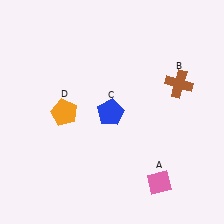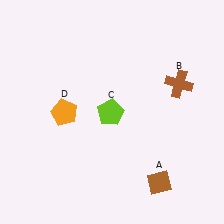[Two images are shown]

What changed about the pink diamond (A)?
In Image 1, A is pink. In Image 2, it changed to brown.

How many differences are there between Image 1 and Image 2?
There are 2 differences between the two images.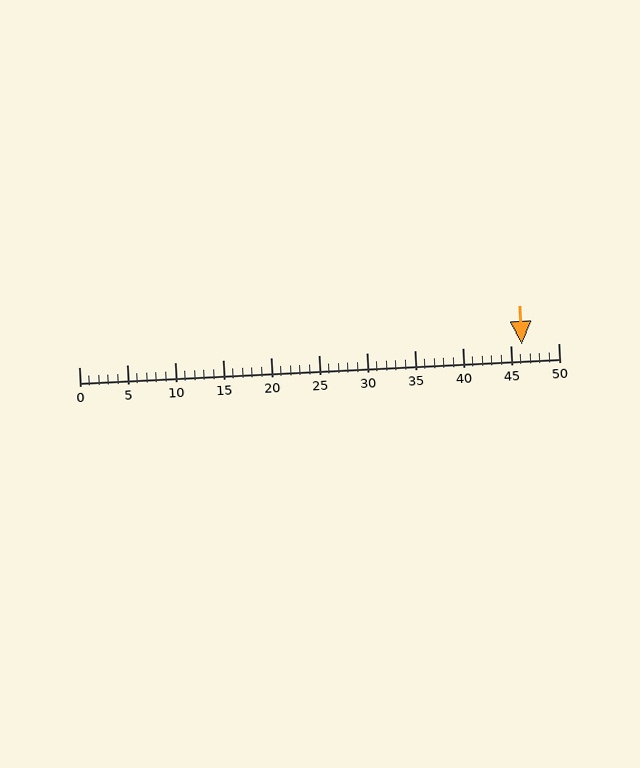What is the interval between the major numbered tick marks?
The major tick marks are spaced 5 units apart.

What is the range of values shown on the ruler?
The ruler shows values from 0 to 50.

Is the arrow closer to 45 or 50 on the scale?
The arrow is closer to 45.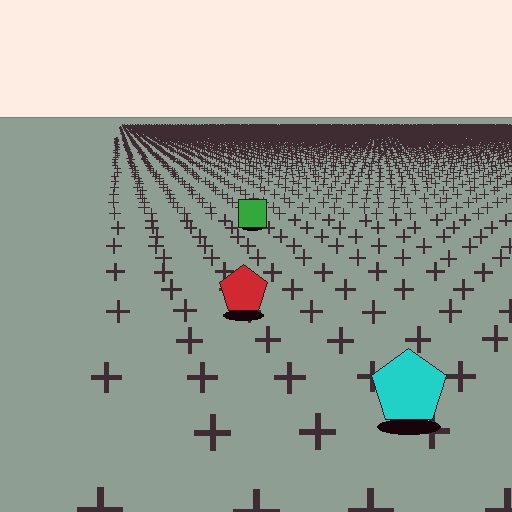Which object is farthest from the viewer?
The green square is farthest from the viewer. It appears smaller and the ground texture around it is denser.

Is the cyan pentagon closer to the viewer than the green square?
Yes. The cyan pentagon is closer — you can tell from the texture gradient: the ground texture is coarser near it.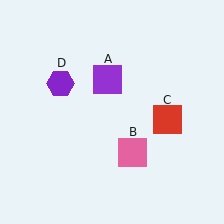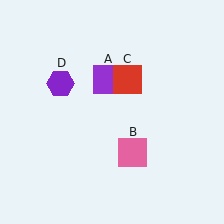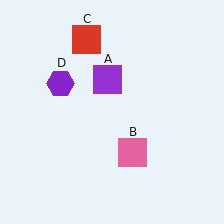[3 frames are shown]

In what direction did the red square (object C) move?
The red square (object C) moved up and to the left.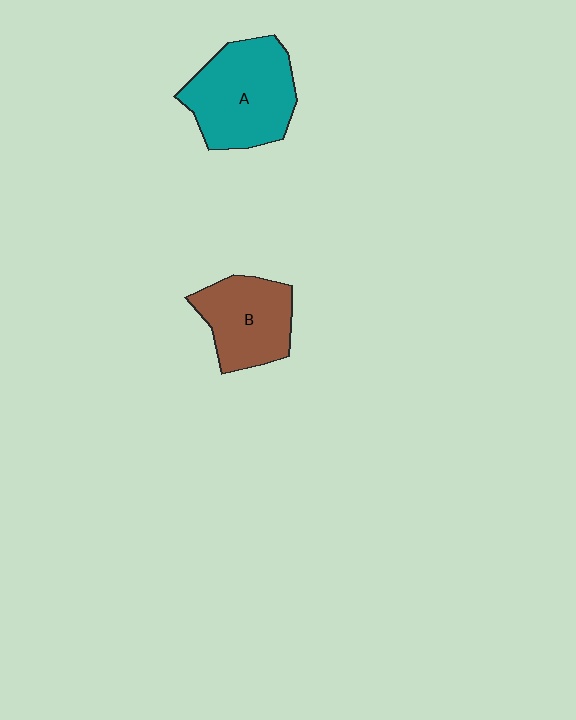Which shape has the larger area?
Shape A (teal).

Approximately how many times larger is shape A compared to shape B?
Approximately 1.3 times.